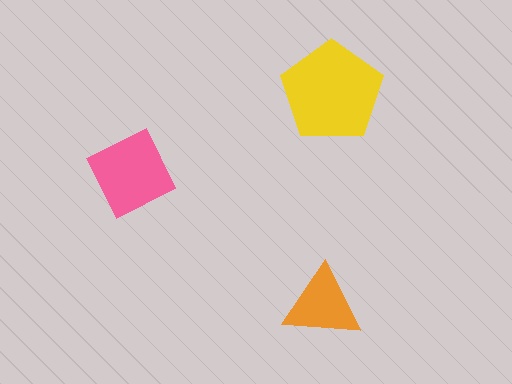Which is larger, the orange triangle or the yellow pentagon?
The yellow pentagon.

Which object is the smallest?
The orange triangle.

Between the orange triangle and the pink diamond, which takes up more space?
The pink diamond.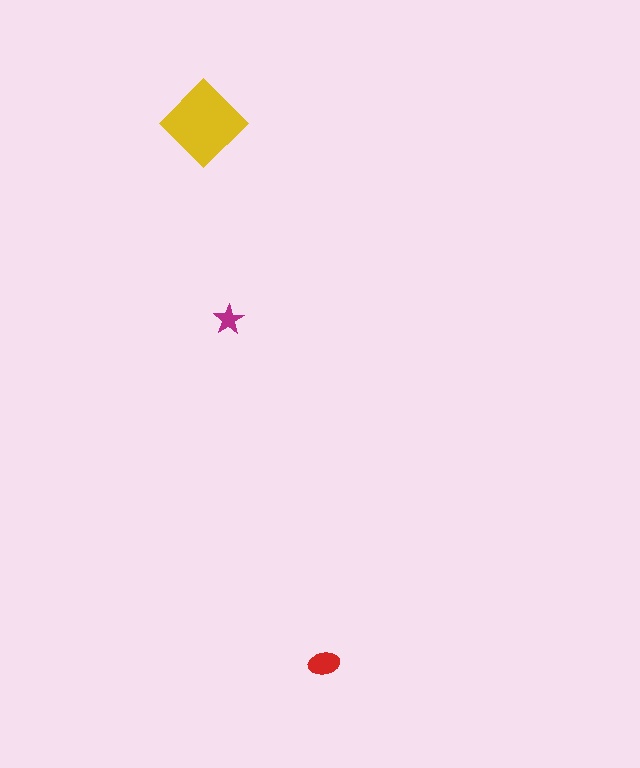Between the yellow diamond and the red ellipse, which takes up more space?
The yellow diamond.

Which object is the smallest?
The magenta star.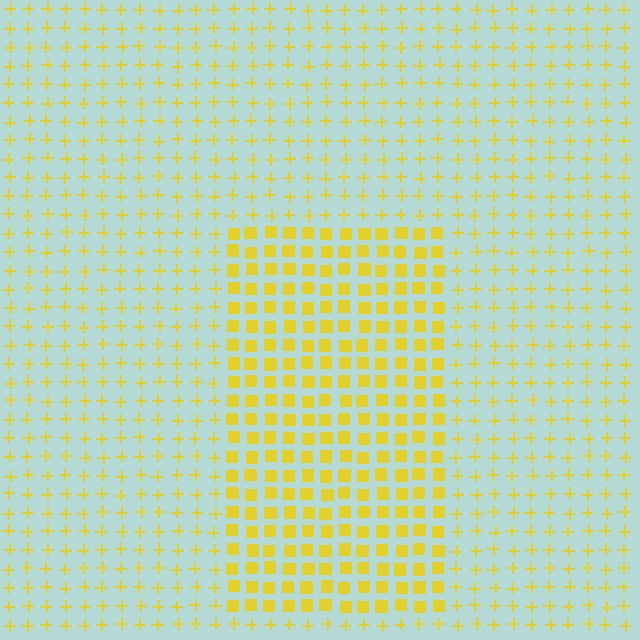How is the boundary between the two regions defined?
The boundary is defined by a change in element shape: squares inside vs. plus signs outside. All elements share the same color and spacing.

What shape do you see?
I see a rectangle.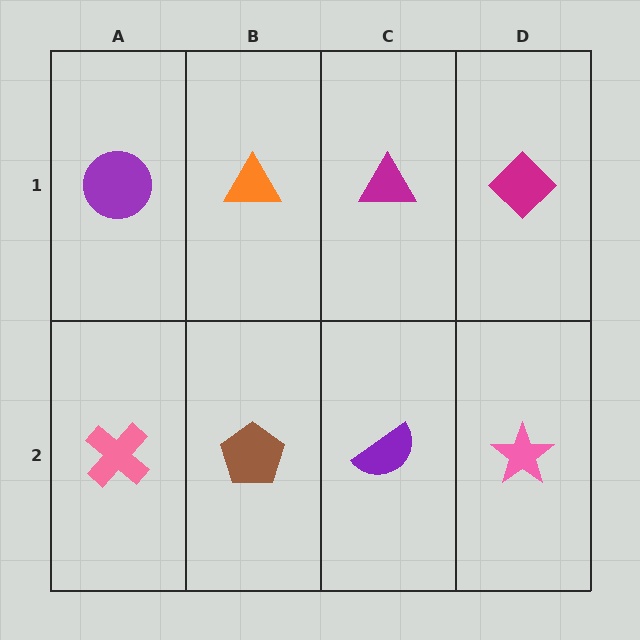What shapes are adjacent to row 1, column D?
A pink star (row 2, column D), a magenta triangle (row 1, column C).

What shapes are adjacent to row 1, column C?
A purple semicircle (row 2, column C), an orange triangle (row 1, column B), a magenta diamond (row 1, column D).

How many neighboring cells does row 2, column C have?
3.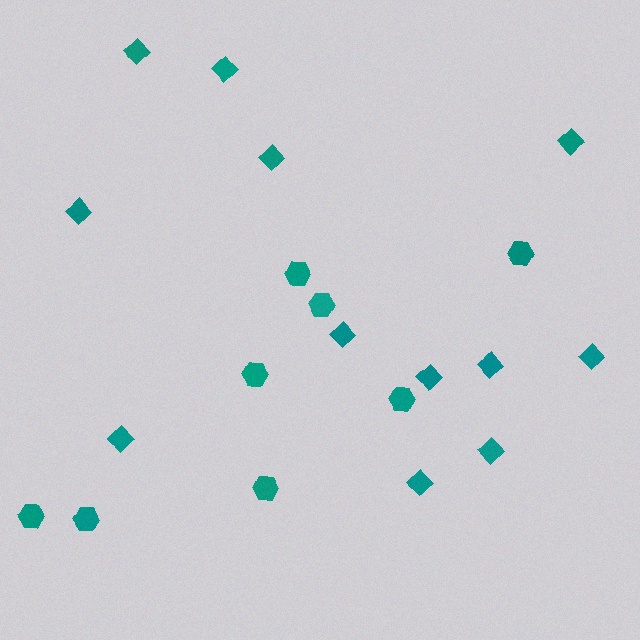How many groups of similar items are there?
There are 2 groups: one group of diamonds (12) and one group of hexagons (8).